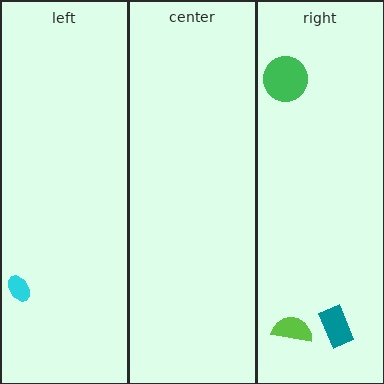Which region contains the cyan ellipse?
The left region.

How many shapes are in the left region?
1.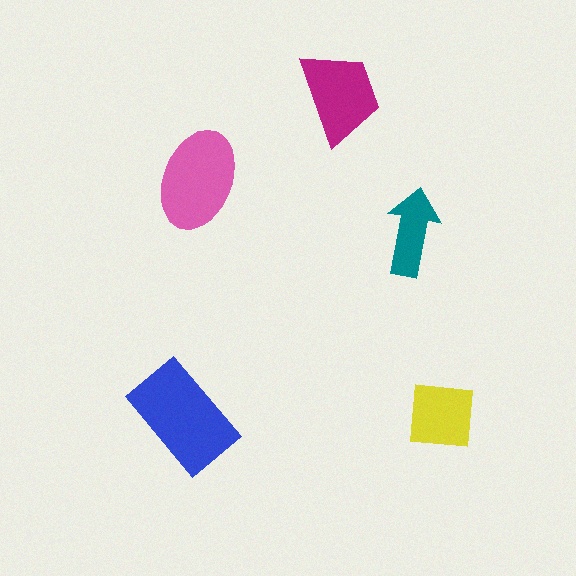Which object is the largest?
The blue rectangle.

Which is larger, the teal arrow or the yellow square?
The yellow square.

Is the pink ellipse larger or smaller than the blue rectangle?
Smaller.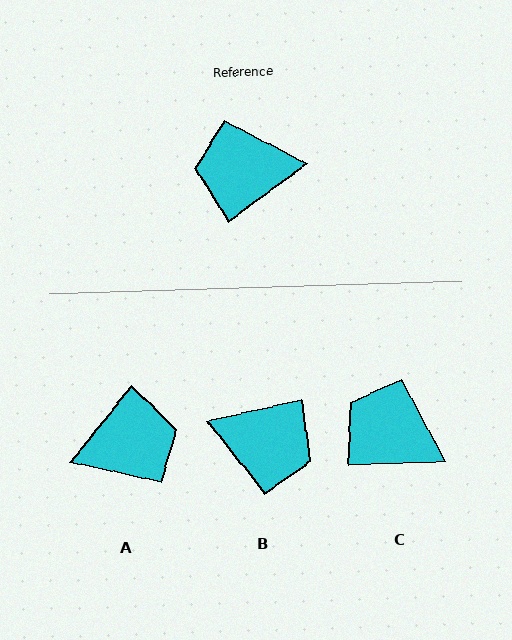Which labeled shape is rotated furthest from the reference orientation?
A, about 165 degrees away.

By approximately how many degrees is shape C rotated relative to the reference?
Approximately 34 degrees clockwise.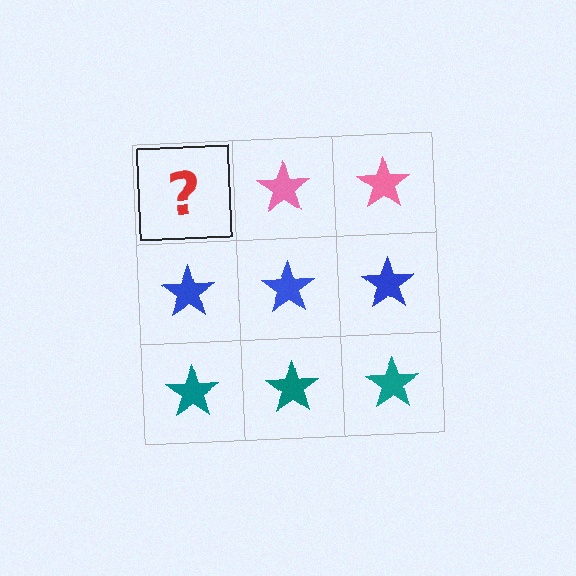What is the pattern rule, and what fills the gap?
The rule is that each row has a consistent color. The gap should be filled with a pink star.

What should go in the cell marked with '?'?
The missing cell should contain a pink star.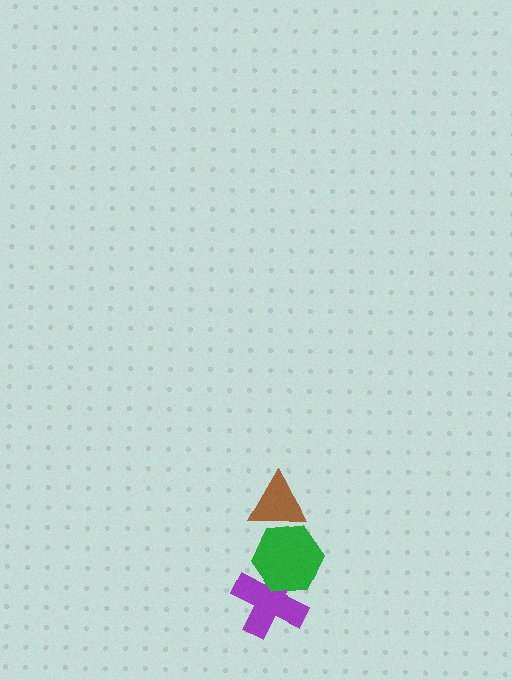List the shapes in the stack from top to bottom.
From top to bottom: the brown triangle, the green hexagon, the purple cross.